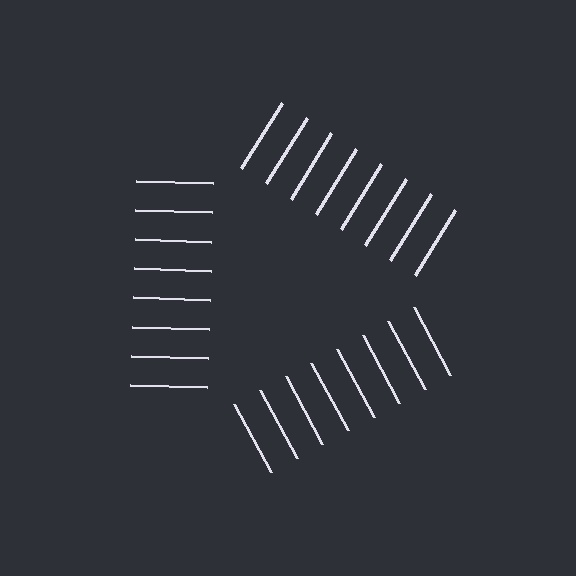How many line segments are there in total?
24 — 8 along each of the 3 edges.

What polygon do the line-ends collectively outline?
An illusory triangle — the line segments terminate on its edges but no continuous stroke is drawn.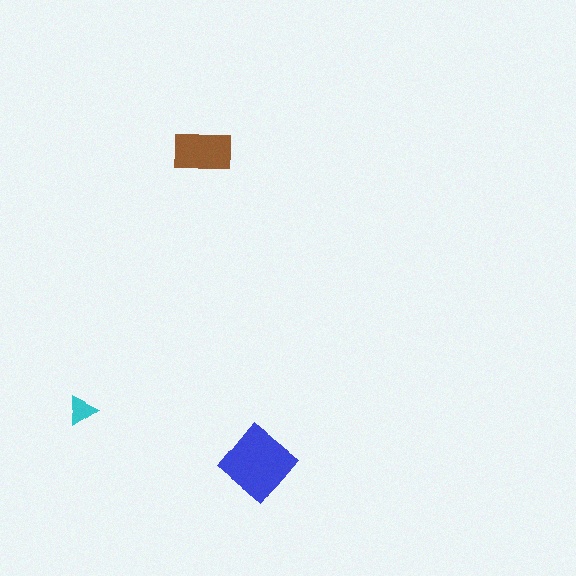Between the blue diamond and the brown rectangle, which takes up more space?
The blue diamond.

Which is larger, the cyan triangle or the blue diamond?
The blue diamond.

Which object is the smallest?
The cyan triangle.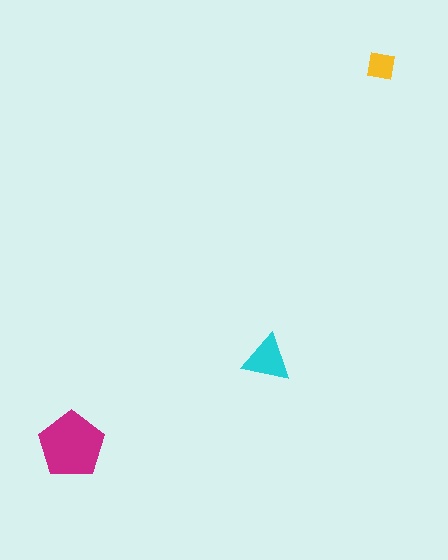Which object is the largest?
The magenta pentagon.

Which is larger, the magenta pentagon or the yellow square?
The magenta pentagon.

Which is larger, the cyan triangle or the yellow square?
The cyan triangle.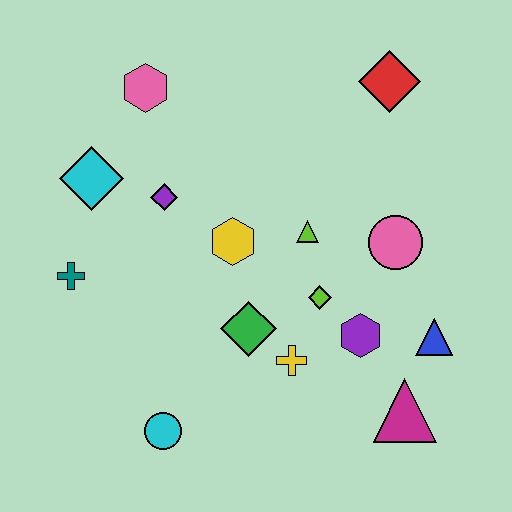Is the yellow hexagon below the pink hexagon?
Yes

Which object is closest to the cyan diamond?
The purple diamond is closest to the cyan diamond.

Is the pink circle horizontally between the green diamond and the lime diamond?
No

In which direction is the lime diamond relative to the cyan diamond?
The lime diamond is to the right of the cyan diamond.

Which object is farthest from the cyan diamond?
The magenta triangle is farthest from the cyan diamond.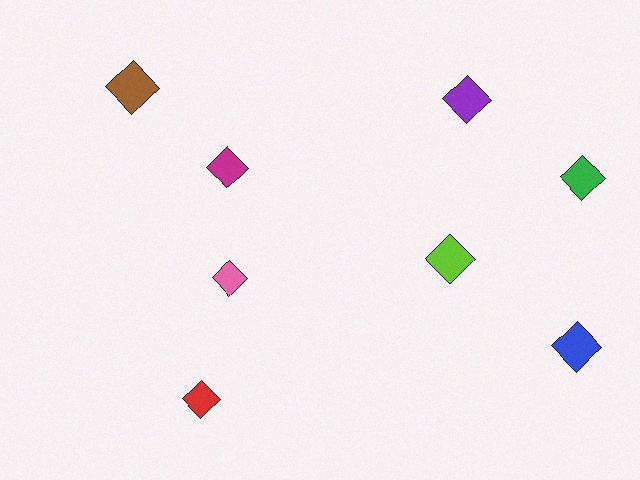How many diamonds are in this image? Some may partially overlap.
There are 8 diamonds.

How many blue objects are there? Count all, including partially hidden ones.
There is 1 blue object.